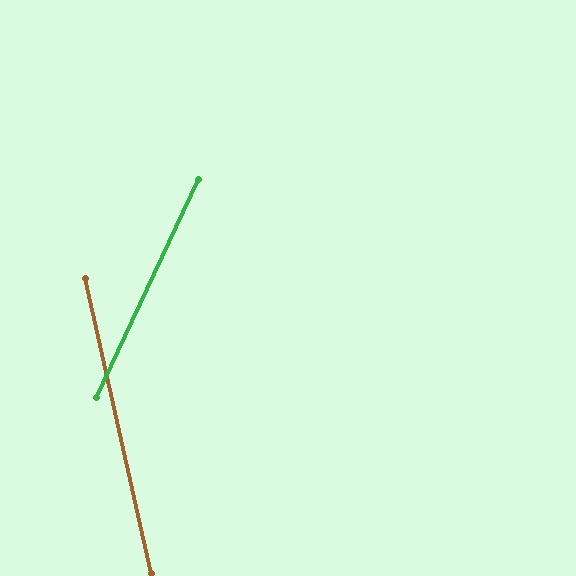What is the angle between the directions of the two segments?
Approximately 38 degrees.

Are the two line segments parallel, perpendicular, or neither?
Neither parallel nor perpendicular — they differ by about 38°.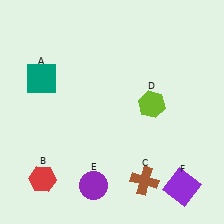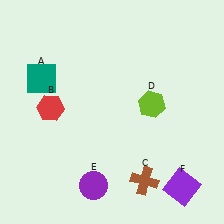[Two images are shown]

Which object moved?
The red hexagon (B) moved up.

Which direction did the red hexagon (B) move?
The red hexagon (B) moved up.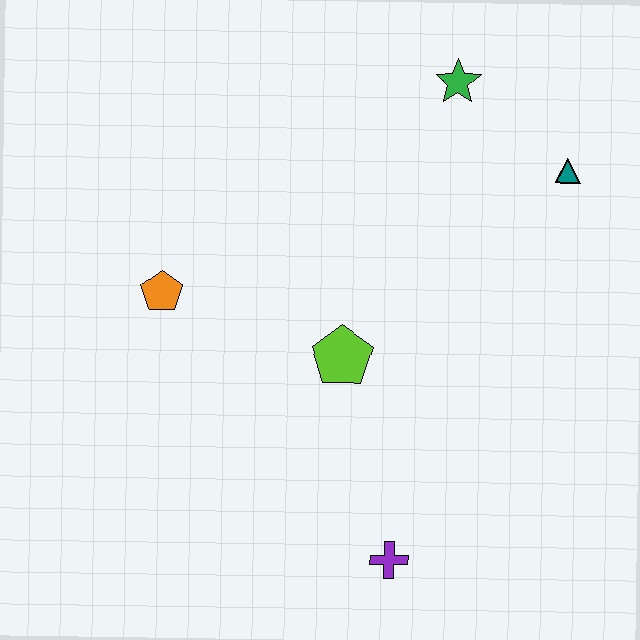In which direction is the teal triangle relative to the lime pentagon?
The teal triangle is to the right of the lime pentagon.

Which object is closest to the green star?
The teal triangle is closest to the green star.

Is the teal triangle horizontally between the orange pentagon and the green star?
No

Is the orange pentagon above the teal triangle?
No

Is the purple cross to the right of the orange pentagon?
Yes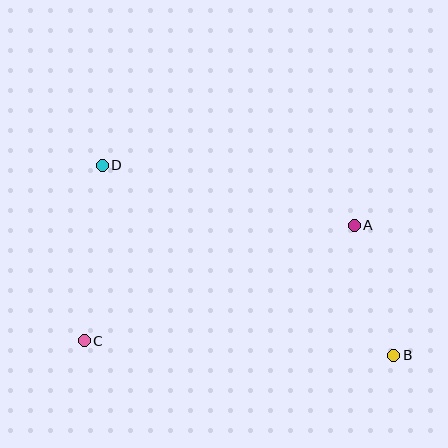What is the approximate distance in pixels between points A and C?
The distance between A and C is approximately 294 pixels.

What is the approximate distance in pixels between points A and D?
The distance between A and D is approximately 259 pixels.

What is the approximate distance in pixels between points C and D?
The distance between C and D is approximately 176 pixels.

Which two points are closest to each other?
Points A and B are closest to each other.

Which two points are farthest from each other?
Points B and D are farthest from each other.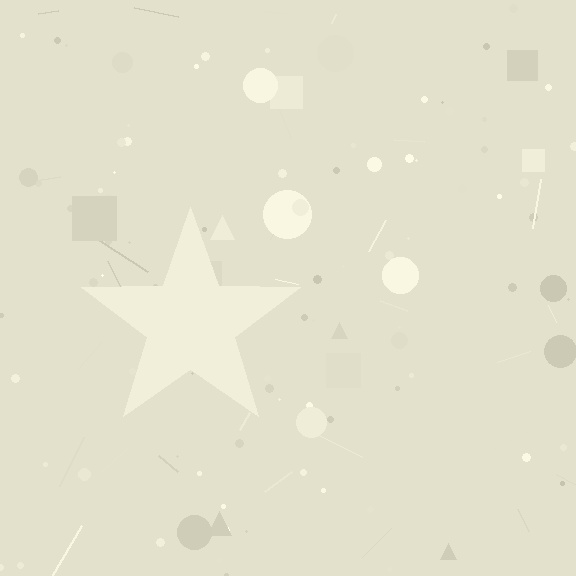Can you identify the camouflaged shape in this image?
The camouflaged shape is a star.